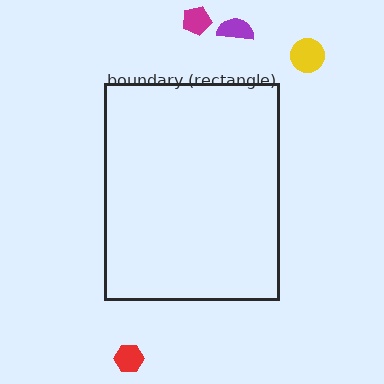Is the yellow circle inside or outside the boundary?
Outside.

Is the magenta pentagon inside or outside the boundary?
Outside.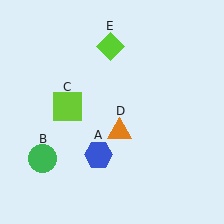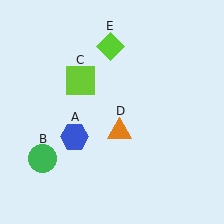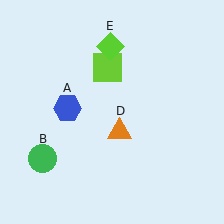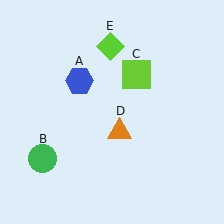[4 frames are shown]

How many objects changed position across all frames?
2 objects changed position: blue hexagon (object A), lime square (object C).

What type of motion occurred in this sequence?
The blue hexagon (object A), lime square (object C) rotated clockwise around the center of the scene.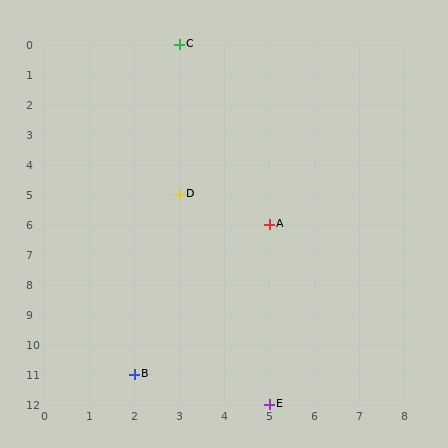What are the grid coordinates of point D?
Point D is at grid coordinates (3, 5).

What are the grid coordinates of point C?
Point C is at grid coordinates (3, 0).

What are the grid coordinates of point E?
Point E is at grid coordinates (5, 12).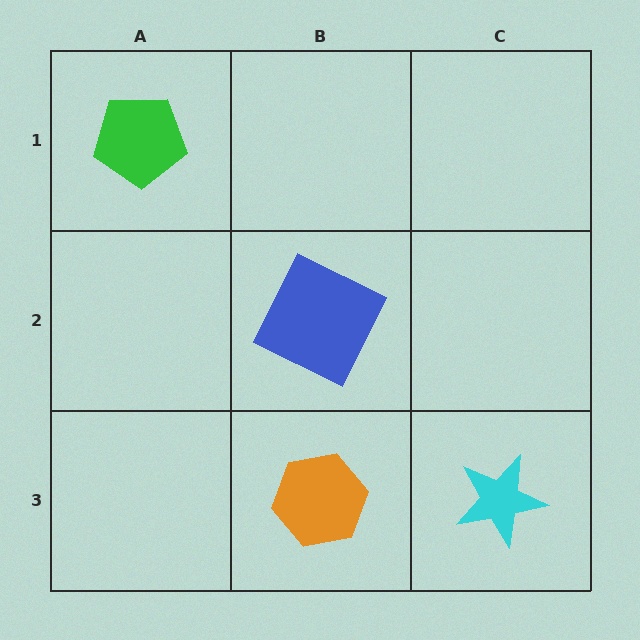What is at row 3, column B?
An orange hexagon.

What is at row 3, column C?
A cyan star.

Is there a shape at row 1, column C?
No, that cell is empty.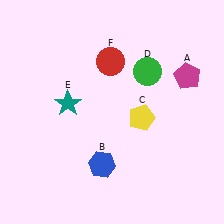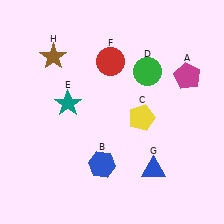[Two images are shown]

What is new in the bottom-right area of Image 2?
A blue triangle (G) was added in the bottom-right area of Image 2.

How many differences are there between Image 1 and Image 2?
There are 2 differences between the two images.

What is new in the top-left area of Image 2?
A brown star (H) was added in the top-left area of Image 2.